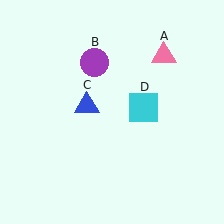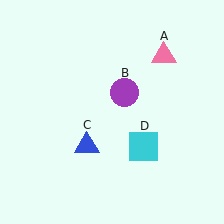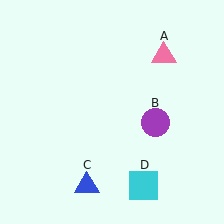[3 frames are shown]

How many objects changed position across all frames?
3 objects changed position: purple circle (object B), blue triangle (object C), cyan square (object D).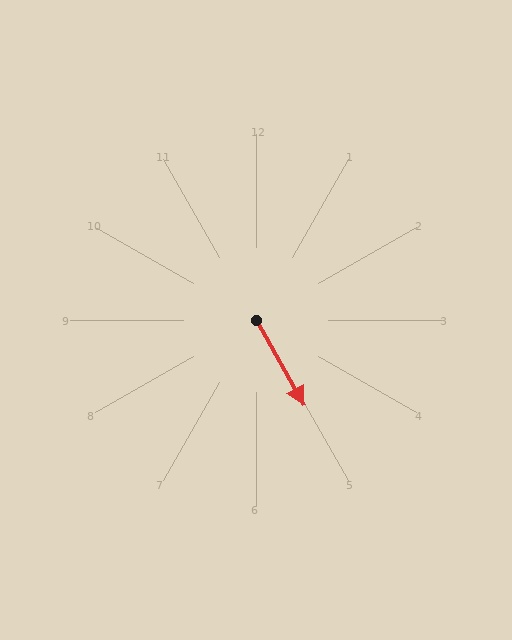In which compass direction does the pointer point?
Southeast.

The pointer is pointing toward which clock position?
Roughly 5 o'clock.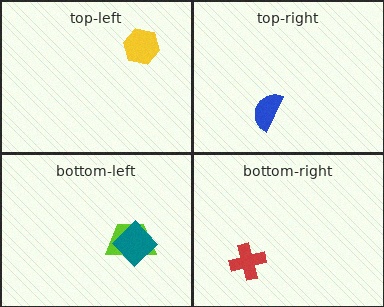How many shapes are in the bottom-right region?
1.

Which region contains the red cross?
The bottom-right region.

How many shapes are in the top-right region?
1.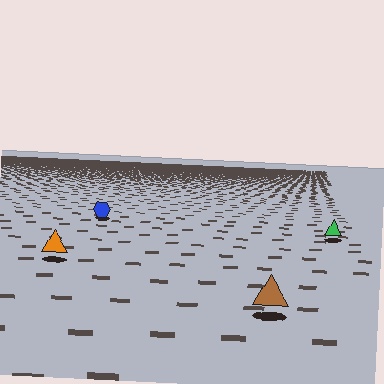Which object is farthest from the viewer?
The blue hexagon is farthest from the viewer. It appears smaller and the ground texture around it is denser.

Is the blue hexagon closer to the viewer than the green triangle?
No. The green triangle is closer — you can tell from the texture gradient: the ground texture is coarser near it.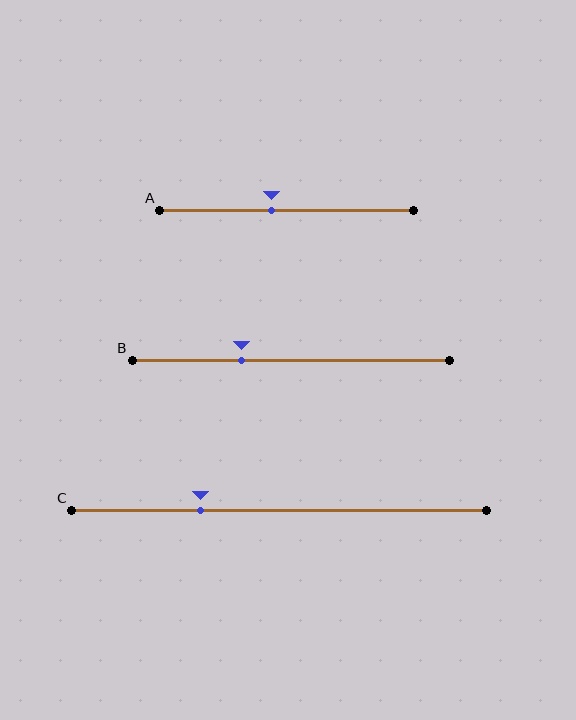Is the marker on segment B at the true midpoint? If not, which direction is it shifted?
No, the marker on segment B is shifted to the left by about 16% of the segment length.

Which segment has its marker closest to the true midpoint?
Segment A has its marker closest to the true midpoint.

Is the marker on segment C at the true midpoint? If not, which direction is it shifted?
No, the marker on segment C is shifted to the left by about 19% of the segment length.